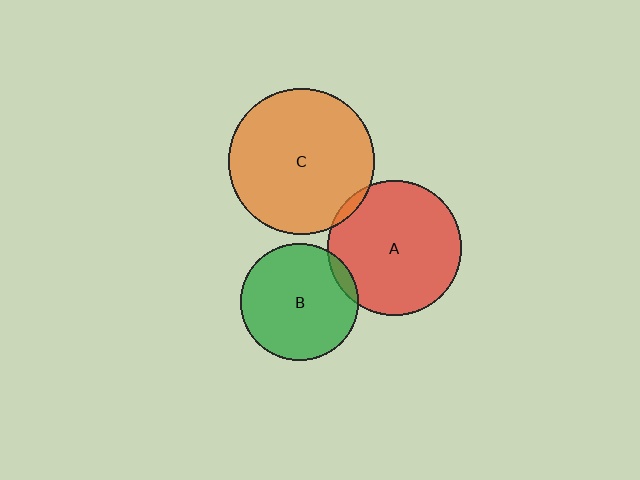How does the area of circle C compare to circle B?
Approximately 1.6 times.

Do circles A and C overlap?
Yes.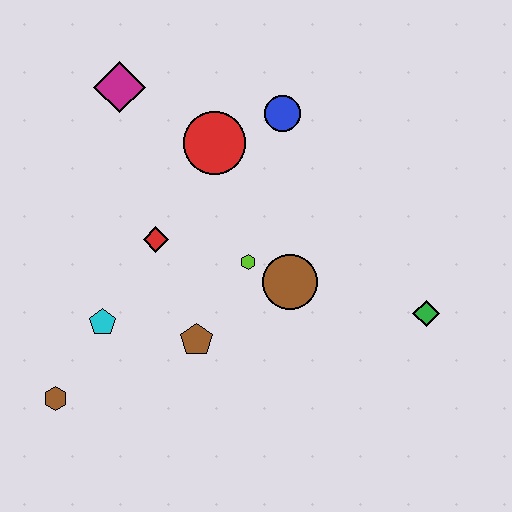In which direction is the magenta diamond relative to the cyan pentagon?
The magenta diamond is above the cyan pentagon.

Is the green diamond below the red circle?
Yes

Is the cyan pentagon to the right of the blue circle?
No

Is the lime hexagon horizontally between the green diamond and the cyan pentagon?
Yes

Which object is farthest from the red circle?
The brown hexagon is farthest from the red circle.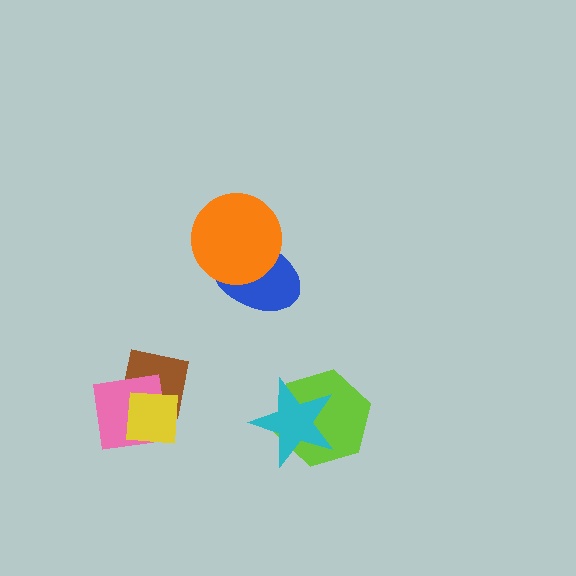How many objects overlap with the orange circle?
1 object overlaps with the orange circle.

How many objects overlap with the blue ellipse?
1 object overlaps with the blue ellipse.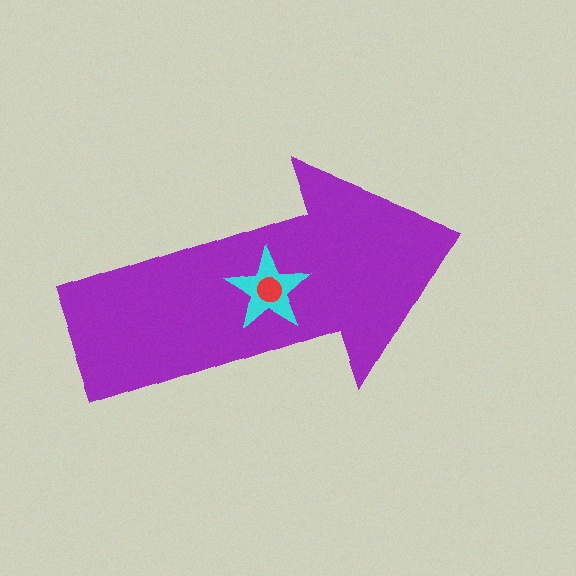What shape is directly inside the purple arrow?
The cyan star.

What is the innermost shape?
The red circle.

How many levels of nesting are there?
3.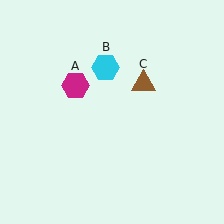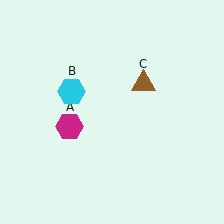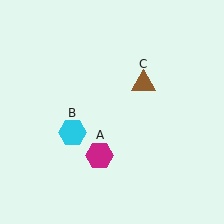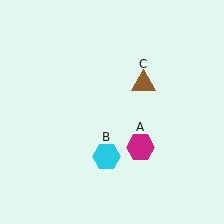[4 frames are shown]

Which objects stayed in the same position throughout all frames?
Brown triangle (object C) remained stationary.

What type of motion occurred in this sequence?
The magenta hexagon (object A), cyan hexagon (object B) rotated counterclockwise around the center of the scene.